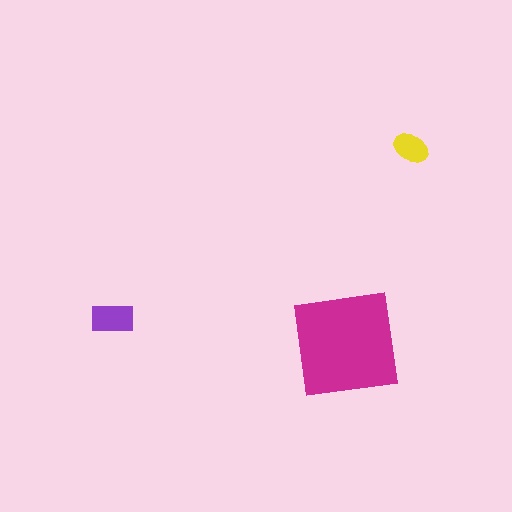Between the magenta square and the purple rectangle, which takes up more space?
The magenta square.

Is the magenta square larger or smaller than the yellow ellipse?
Larger.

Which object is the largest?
The magenta square.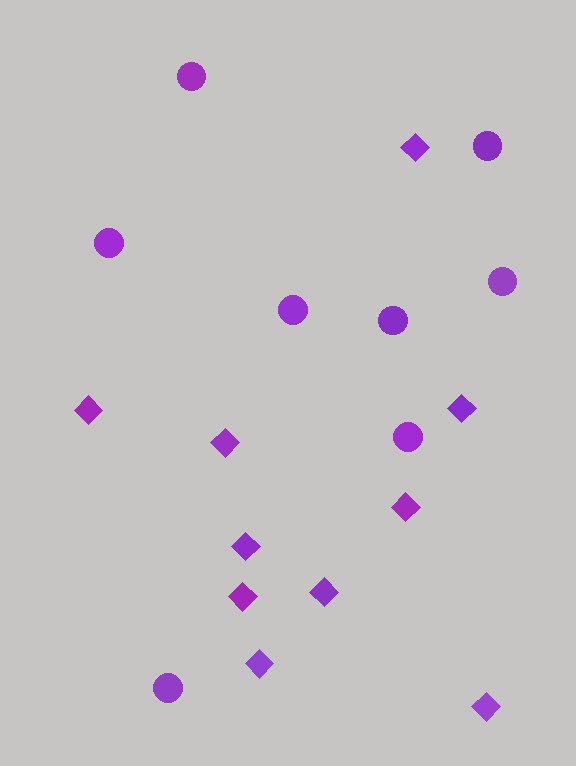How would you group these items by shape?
There are 2 groups: one group of circles (8) and one group of diamonds (10).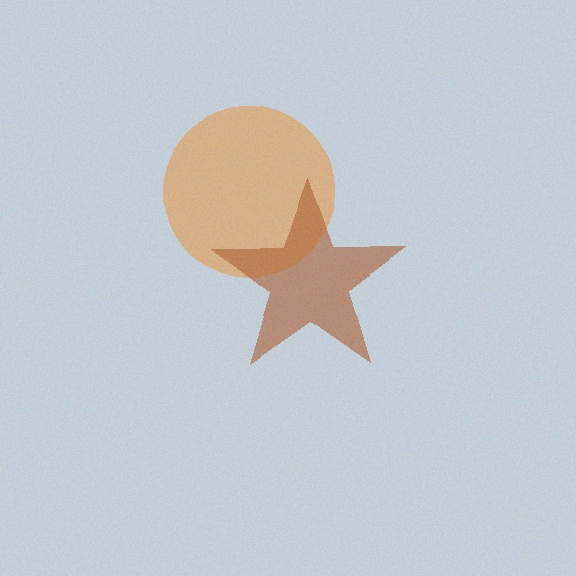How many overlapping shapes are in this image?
There are 2 overlapping shapes in the image.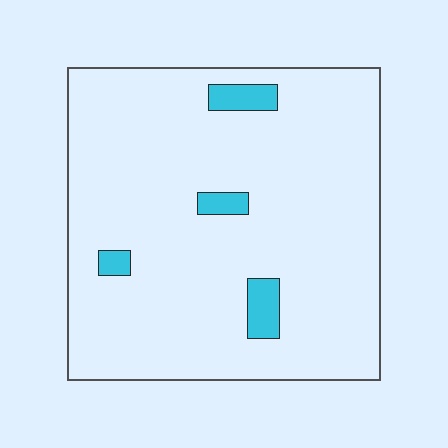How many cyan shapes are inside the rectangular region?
4.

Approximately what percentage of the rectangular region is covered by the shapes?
Approximately 5%.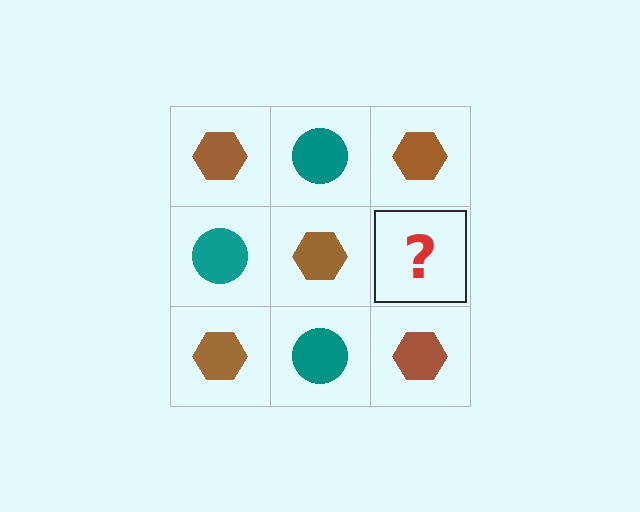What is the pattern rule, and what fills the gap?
The rule is that it alternates brown hexagon and teal circle in a checkerboard pattern. The gap should be filled with a teal circle.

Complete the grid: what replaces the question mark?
The question mark should be replaced with a teal circle.